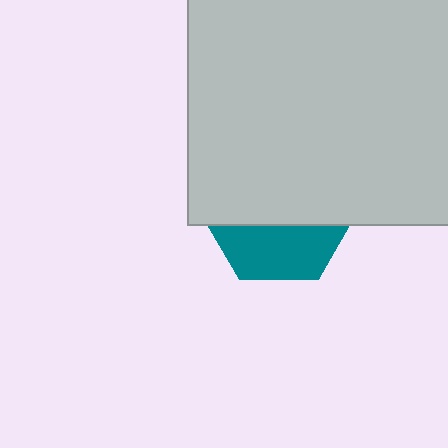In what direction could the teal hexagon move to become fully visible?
The teal hexagon could move down. That would shift it out from behind the light gray rectangle entirely.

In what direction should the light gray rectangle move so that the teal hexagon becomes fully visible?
The light gray rectangle should move up. That is the shortest direction to clear the overlap and leave the teal hexagon fully visible.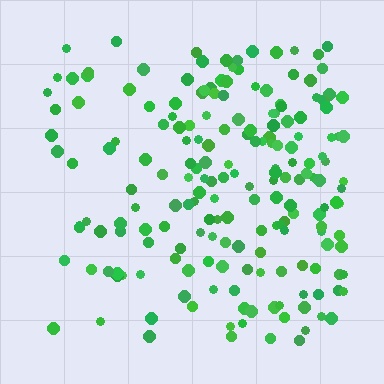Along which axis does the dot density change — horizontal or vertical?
Horizontal.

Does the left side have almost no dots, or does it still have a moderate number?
Still a moderate number, just noticeably fewer than the right.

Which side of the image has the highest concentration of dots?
The right.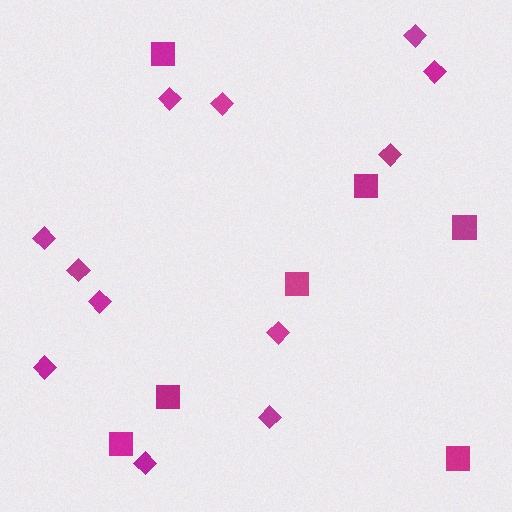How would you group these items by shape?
There are 2 groups: one group of squares (7) and one group of diamonds (12).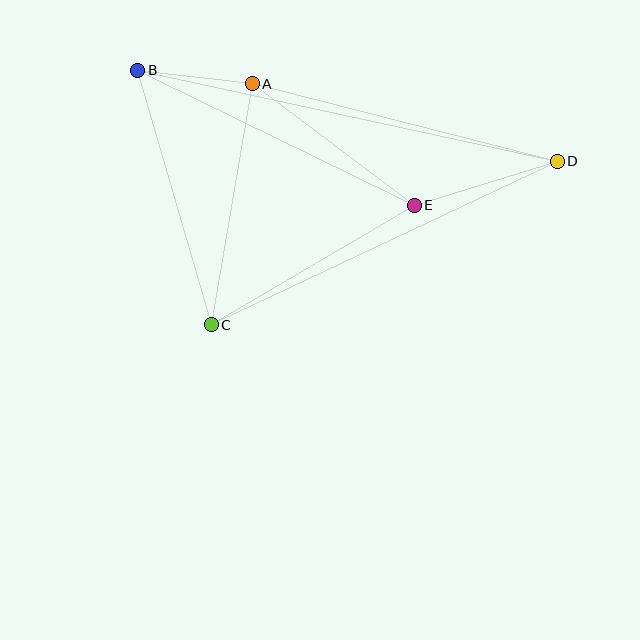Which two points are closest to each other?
Points A and B are closest to each other.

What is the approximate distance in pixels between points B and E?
The distance between B and E is approximately 308 pixels.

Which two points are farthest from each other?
Points B and D are farthest from each other.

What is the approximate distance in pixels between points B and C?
The distance between B and C is approximately 265 pixels.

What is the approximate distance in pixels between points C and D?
The distance between C and D is approximately 382 pixels.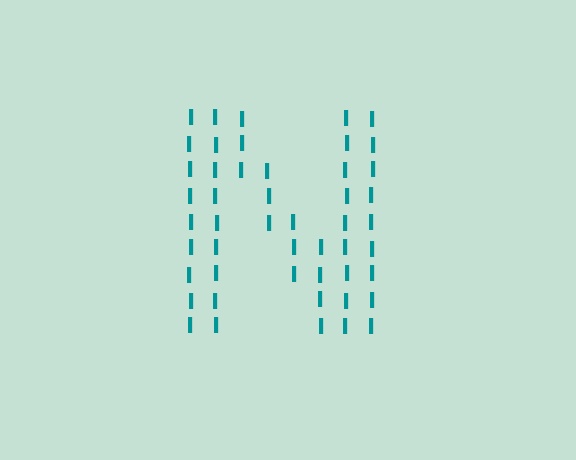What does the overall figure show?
The overall figure shows the letter N.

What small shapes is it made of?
It is made of small letter I's.